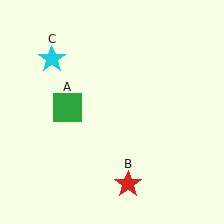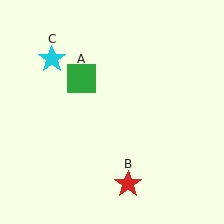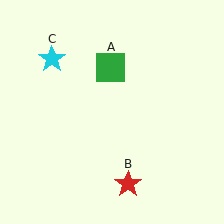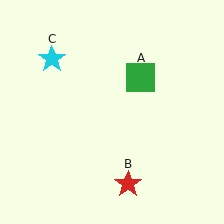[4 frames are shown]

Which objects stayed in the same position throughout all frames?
Red star (object B) and cyan star (object C) remained stationary.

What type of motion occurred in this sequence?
The green square (object A) rotated clockwise around the center of the scene.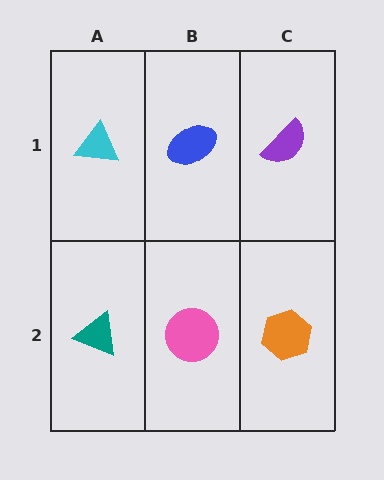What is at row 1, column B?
A blue ellipse.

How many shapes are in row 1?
3 shapes.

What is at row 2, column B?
A pink circle.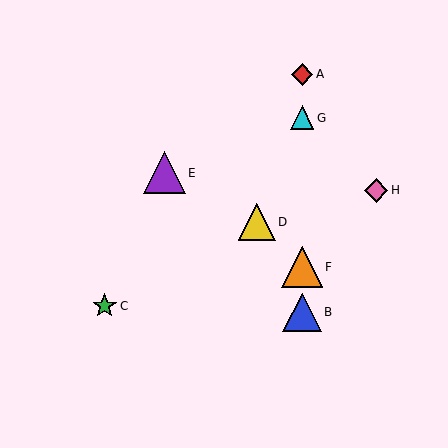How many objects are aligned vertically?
4 objects (A, B, F, G) are aligned vertically.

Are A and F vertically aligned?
Yes, both are at x≈302.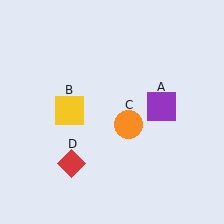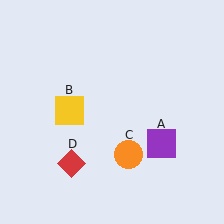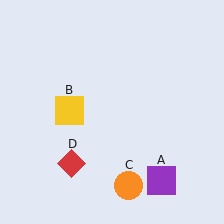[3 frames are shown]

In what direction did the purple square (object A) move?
The purple square (object A) moved down.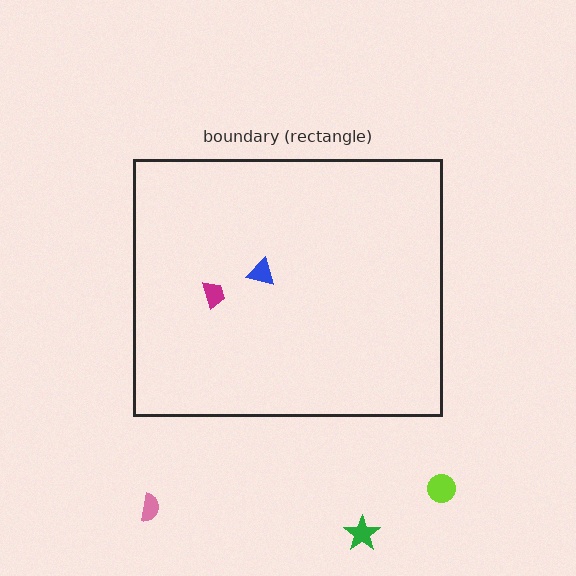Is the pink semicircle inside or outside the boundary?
Outside.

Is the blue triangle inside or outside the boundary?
Inside.